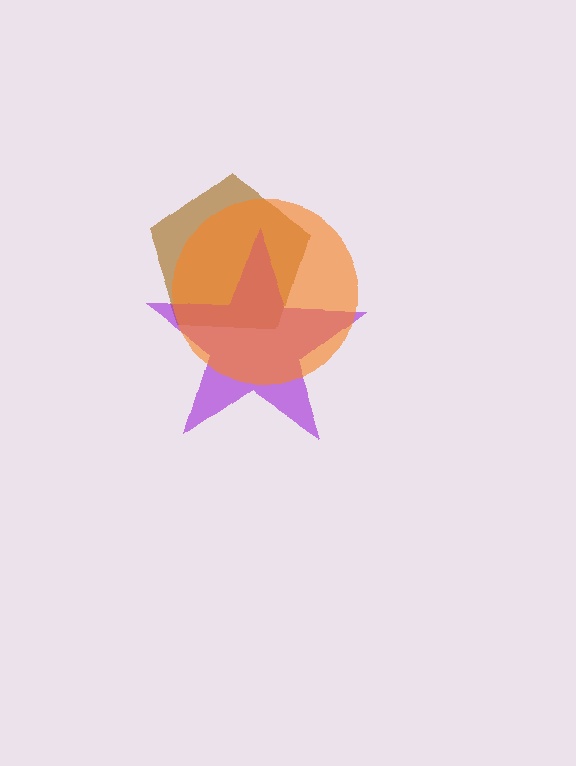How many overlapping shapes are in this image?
There are 3 overlapping shapes in the image.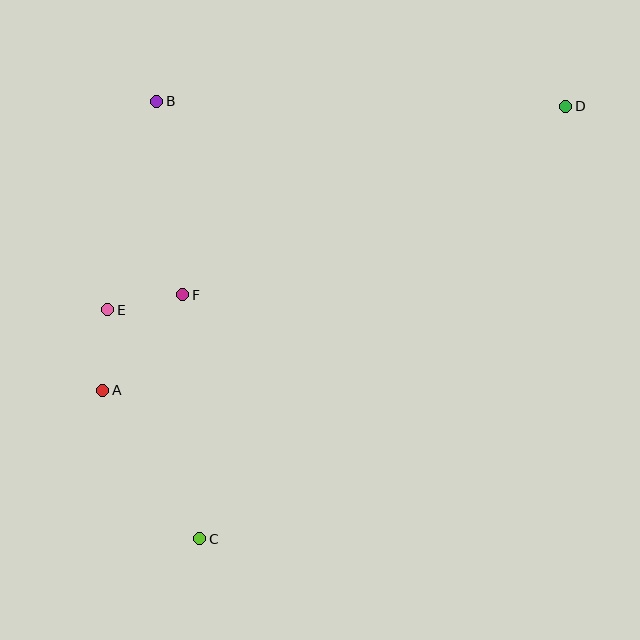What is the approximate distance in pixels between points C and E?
The distance between C and E is approximately 247 pixels.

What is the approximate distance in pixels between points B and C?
The distance between B and C is approximately 440 pixels.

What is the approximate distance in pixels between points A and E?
The distance between A and E is approximately 81 pixels.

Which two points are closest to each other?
Points E and F are closest to each other.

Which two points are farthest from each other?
Points C and D are farthest from each other.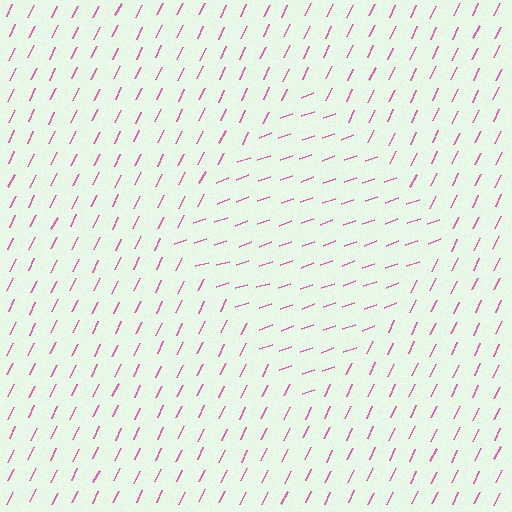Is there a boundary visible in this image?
Yes, there is a texture boundary formed by a change in line orientation.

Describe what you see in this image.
The image is filled with small pink line segments. A diamond region in the image has lines oriented differently from the surrounding lines, creating a visible texture boundary.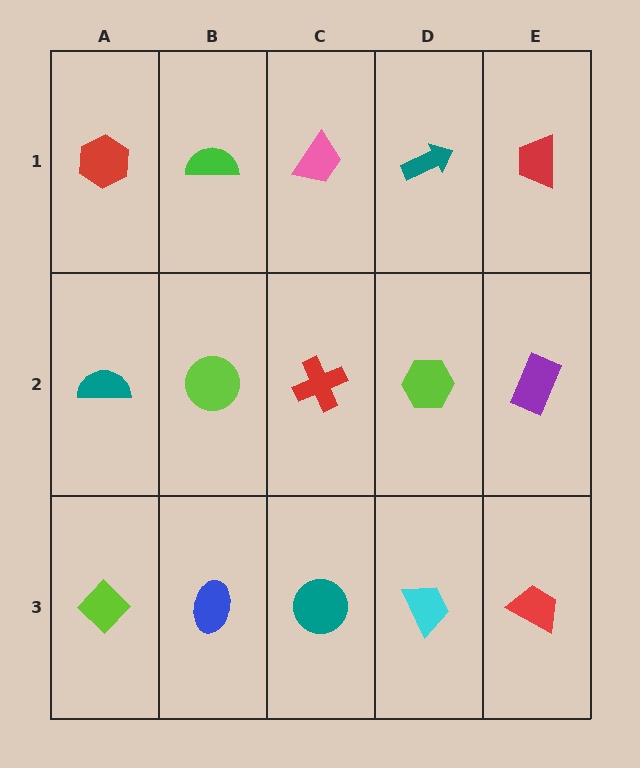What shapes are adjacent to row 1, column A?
A teal semicircle (row 2, column A), a green semicircle (row 1, column B).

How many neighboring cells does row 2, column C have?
4.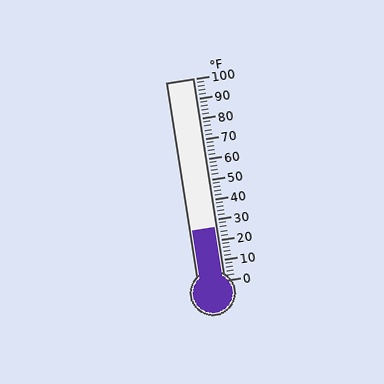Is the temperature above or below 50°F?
The temperature is below 50°F.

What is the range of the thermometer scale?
The thermometer scale ranges from 0°F to 100°F.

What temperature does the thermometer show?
The thermometer shows approximately 26°F.